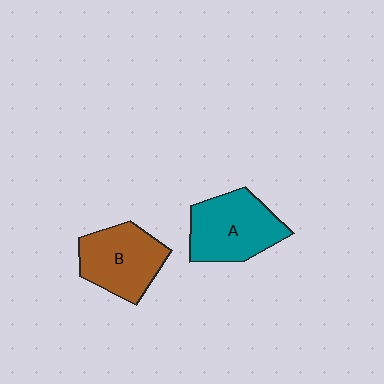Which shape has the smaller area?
Shape B (brown).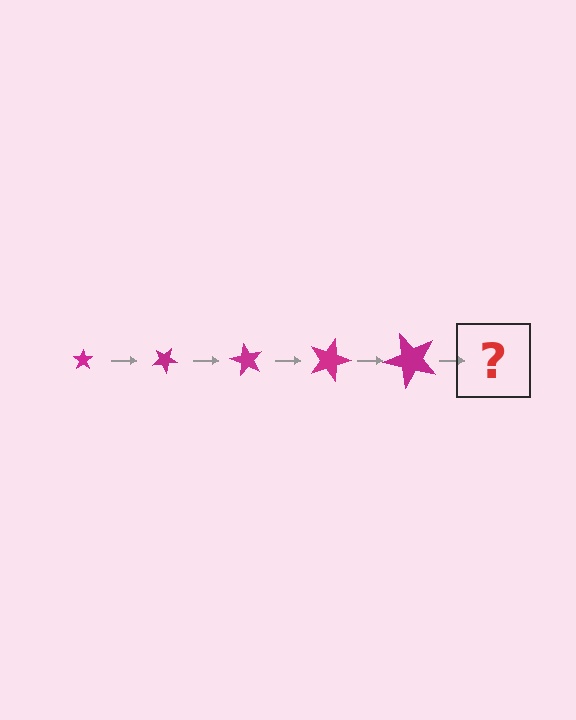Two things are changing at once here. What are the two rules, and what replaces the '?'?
The two rules are that the star grows larger each step and it rotates 30 degrees each step. The '?' should be a star, larger than the previous one and rotated 150 degrees from the start.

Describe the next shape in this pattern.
It should be a star, larger than the previous one and rotated 150 degrees from the start.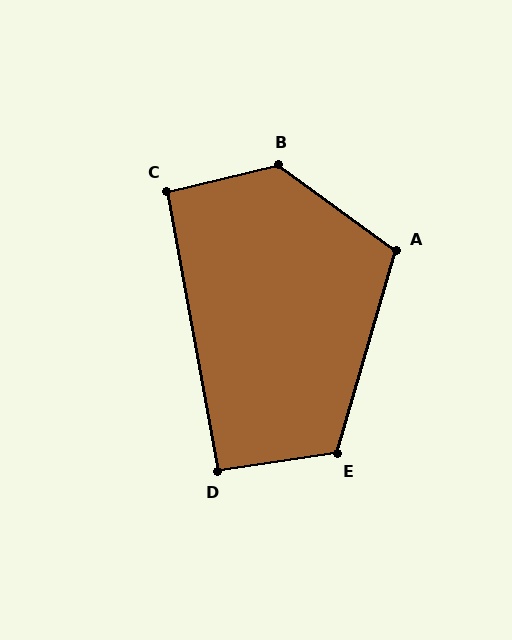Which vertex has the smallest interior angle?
D, at approximately 92 degrees.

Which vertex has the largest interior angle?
B, at approximately 131 degrees.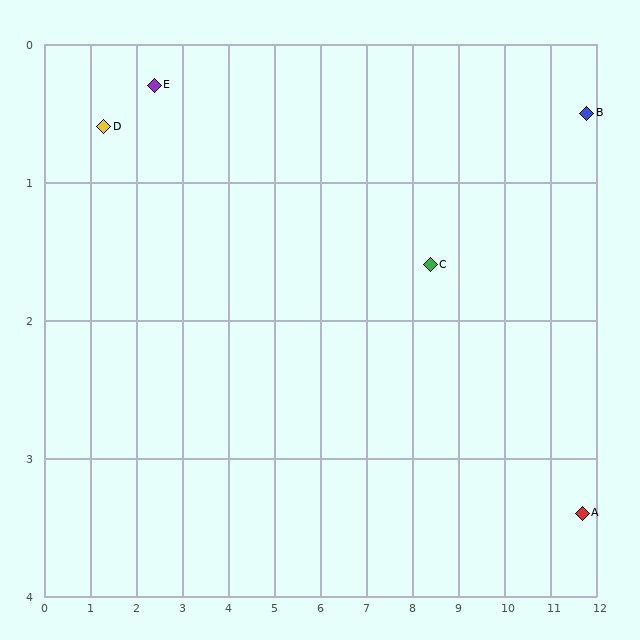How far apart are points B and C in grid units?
Points B and C are about 3.6 grid units apart.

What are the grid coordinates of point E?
Point E is at approximately (2.4, 0.3).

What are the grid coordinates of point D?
Point D is at approximately (1.3, 0.6).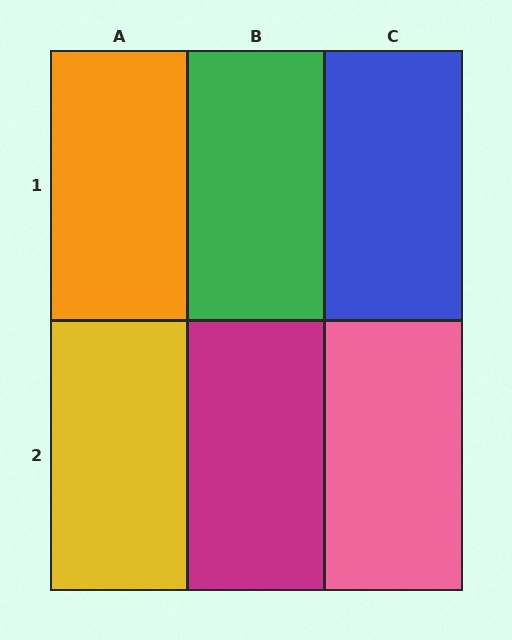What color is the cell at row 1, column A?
Orange.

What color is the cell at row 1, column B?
Green.